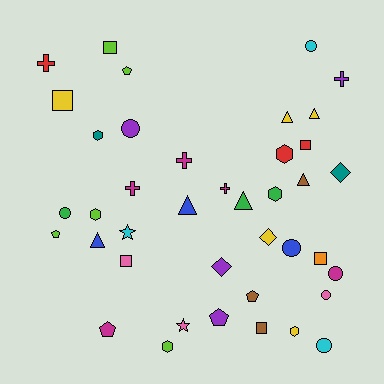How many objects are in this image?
There are 40 objects.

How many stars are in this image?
There are 2 stars.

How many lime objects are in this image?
There are 5 lime objects.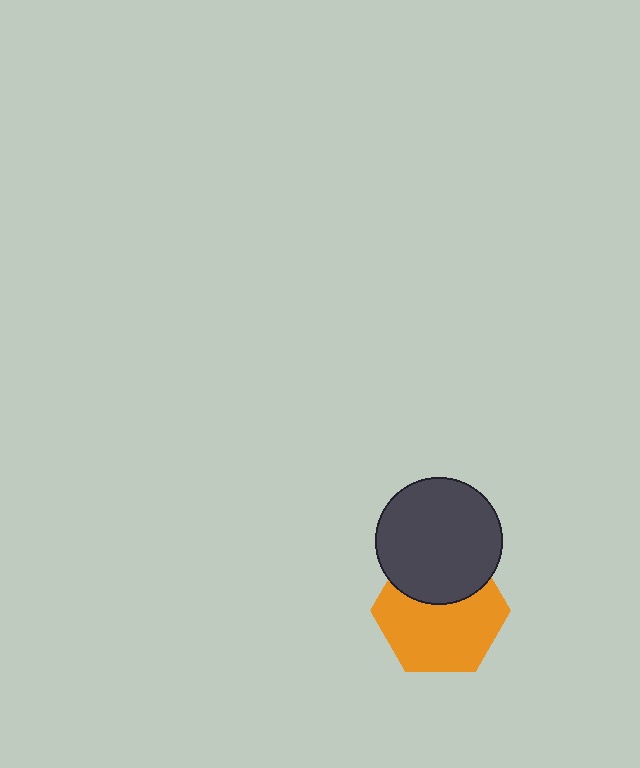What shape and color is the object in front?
The object in front is a dark gray circle.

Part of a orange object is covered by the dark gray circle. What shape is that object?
It is a hexagon.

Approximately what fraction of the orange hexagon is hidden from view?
Roughly 34% of the orange hexagon is hidden behind the dark gray circle.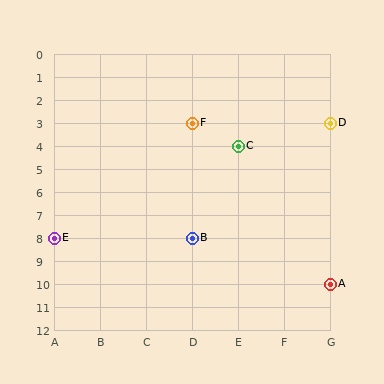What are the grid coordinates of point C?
Point C is at grid coordinates (E, 4).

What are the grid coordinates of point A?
Point A is at grid coordinates (G, 10).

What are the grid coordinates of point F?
Point F is at grid coordinates (D, 3).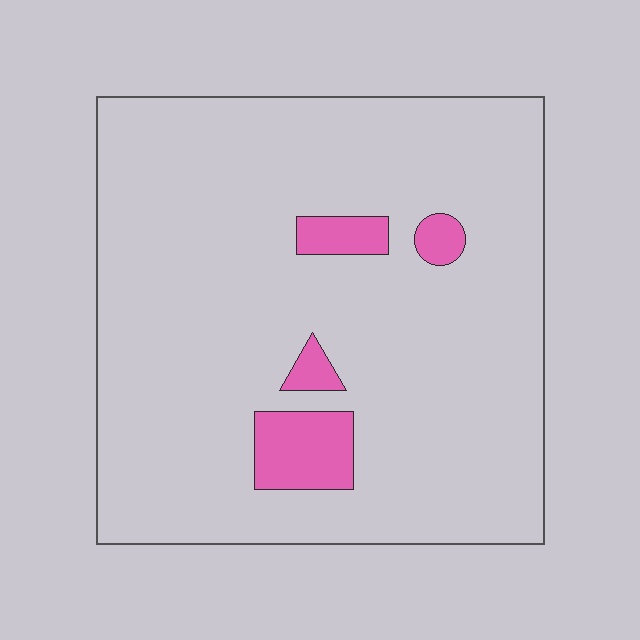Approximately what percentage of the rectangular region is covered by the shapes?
Approximately 10%.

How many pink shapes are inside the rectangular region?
4.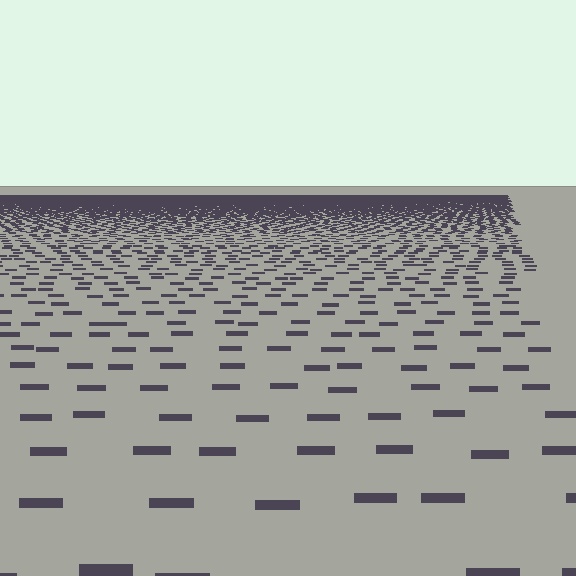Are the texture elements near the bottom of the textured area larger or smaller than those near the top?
Larger. Near the bottom, elements are closer to the viewer and appear at a bigger on-screen size.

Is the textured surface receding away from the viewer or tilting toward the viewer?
The surface is receding away from the viewer. Texture elements get smaller and denser toward the top.